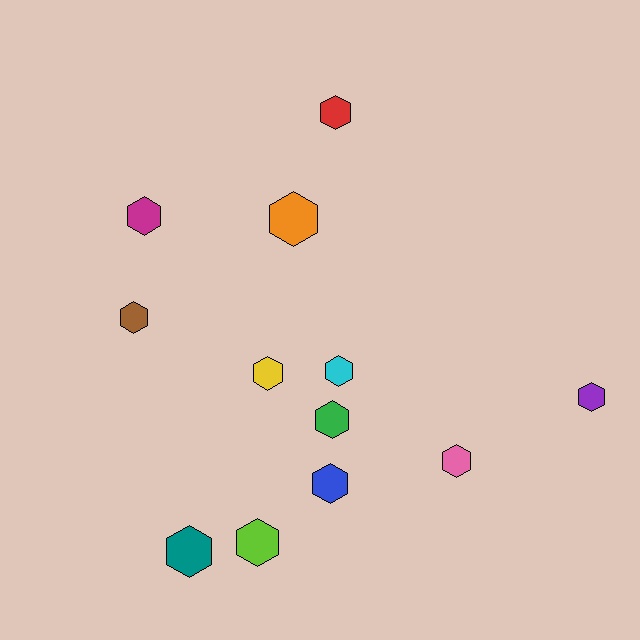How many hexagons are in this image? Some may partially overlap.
There are 12 hexagons.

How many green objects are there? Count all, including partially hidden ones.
There is 1 green object.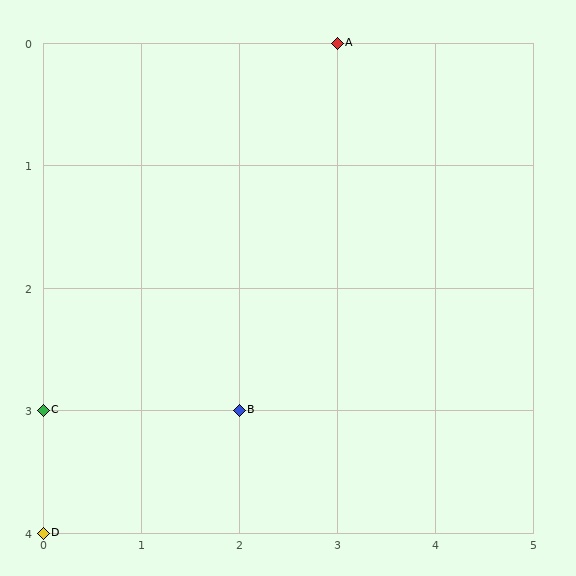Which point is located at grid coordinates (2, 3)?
Point B is at (2, 3).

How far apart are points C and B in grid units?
Points C and B are 2 columns apart.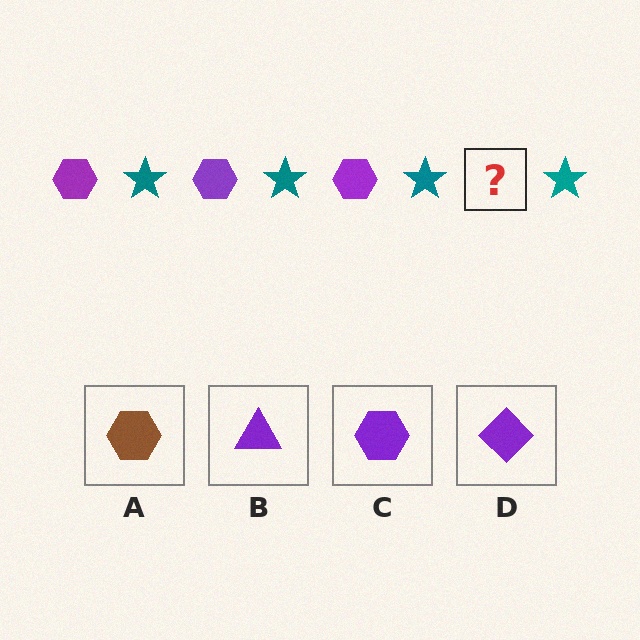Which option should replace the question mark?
Option C.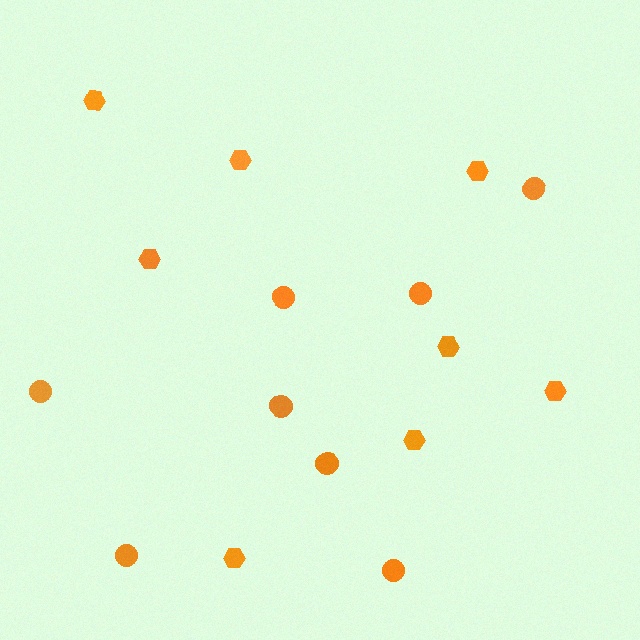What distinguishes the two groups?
There are 2 groups: one group of hexagons (8) and one group of circles (8).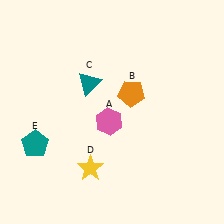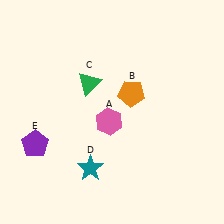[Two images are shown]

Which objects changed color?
C changed from teal to green. D changed from yellow to teal. E changed from teal to purple.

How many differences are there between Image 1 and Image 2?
There are 3 differences between the two images.